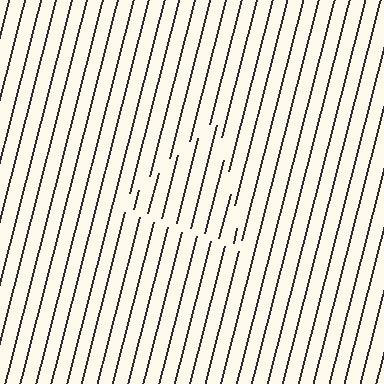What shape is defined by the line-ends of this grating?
An illusory triangle. The interior of the shape contains the same grating, shifted by half a period — the contour is defined by the phase discontinuity where line-ends from the inner and outer gratings abut.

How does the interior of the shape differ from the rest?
The interior of the shape contains the same grating, shifted by half a period — the contour is defined by the phase discontinuity where line-ends from the inner and outer gratings abut.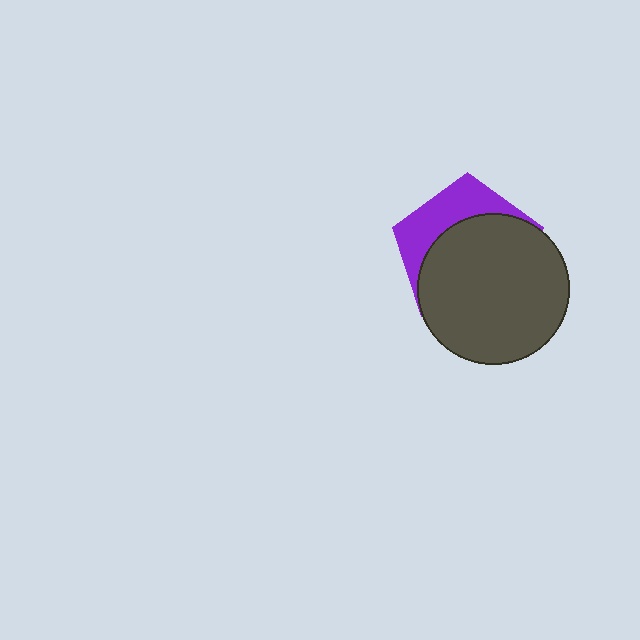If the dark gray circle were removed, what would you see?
You would see the complete purple pentagon.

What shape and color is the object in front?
The object in front is a dark gray circle.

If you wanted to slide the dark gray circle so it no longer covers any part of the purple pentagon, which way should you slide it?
Slide it down — that is the most direct way to separate the two shapes.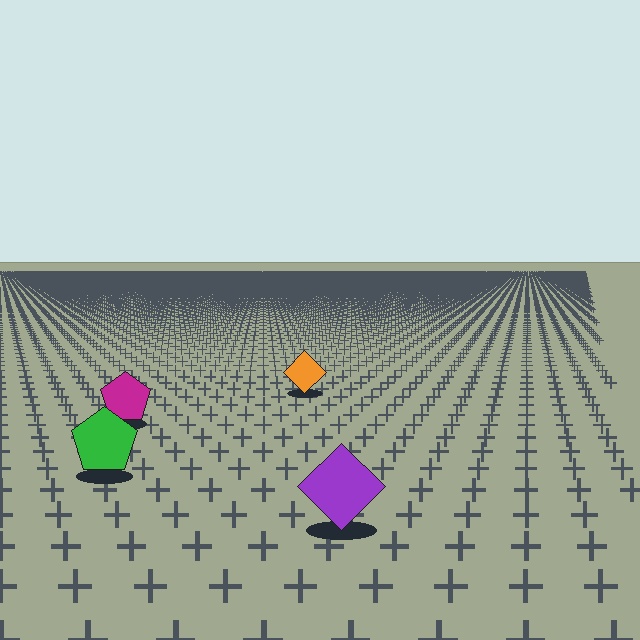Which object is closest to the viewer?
The purple diamond is closest. The texture marks near it are larger and more spread out.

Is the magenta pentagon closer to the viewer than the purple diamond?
No. The purple diamond is closer — you can tell from the texture gradient: the ground texture is coarser near it.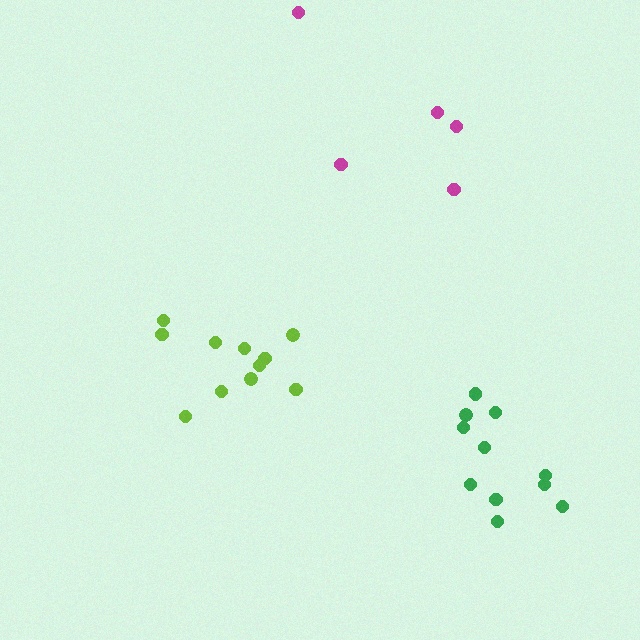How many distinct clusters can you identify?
There are 3 distinct clusters.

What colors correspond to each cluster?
The clusters are colored: green, magenta, lime.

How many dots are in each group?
Group 1: 11 dots, Group 2: 5 dots, Group 3: 11 dots (27 total).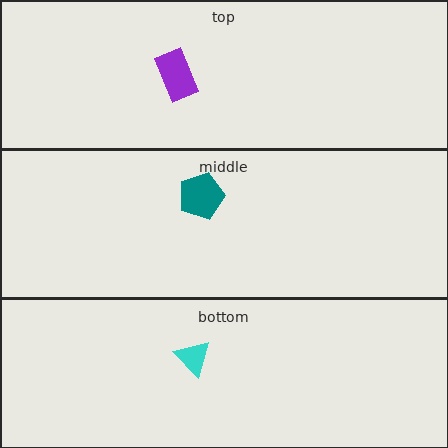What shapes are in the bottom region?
The cyan triangle.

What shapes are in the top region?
The purple rectangle.